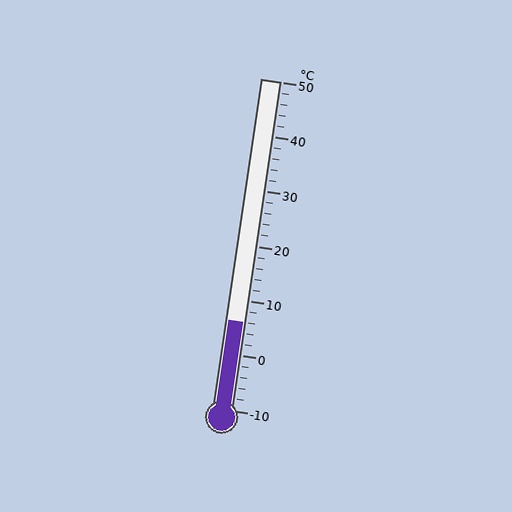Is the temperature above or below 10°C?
The temperature is below 10°C.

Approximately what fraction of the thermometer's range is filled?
The thermometer is filled to approximately 25% of its range.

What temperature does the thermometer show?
The thermometer shows approximately 6°C.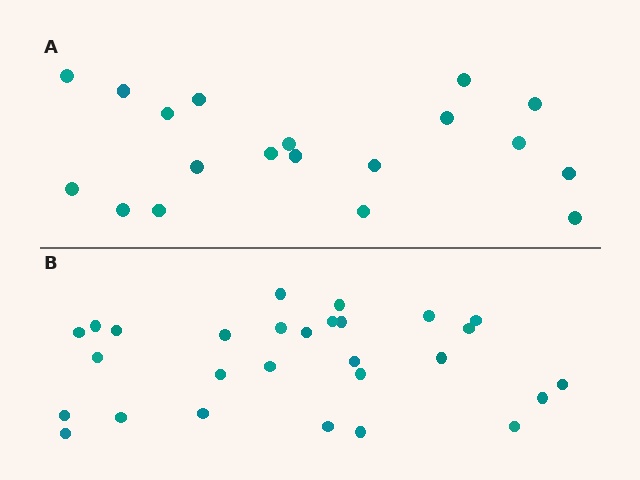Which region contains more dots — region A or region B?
Region B (the bottom region) has more dots.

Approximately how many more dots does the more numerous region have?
Region B has roughly 8 or so more dots than region A.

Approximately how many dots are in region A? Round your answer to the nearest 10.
About 20 dots. (The exact count is 19, which rounds to 20.)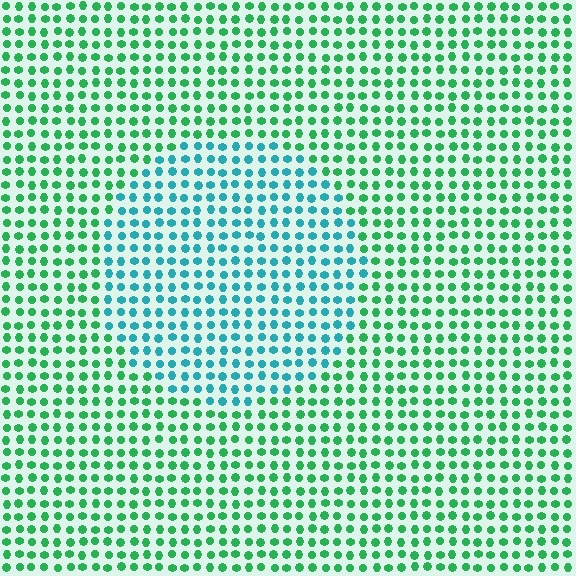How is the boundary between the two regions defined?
The boundary is defined purely by a slight shift in hue (about 44 degrees). Spacing, size, and orientation are identical on both sides.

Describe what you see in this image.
The image is filled with small green elements in a uniform arrangement. A circle-shaped region is visible where the elements are tinted to a slightly different hue, forming a subtle color boundary.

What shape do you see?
I see a circle.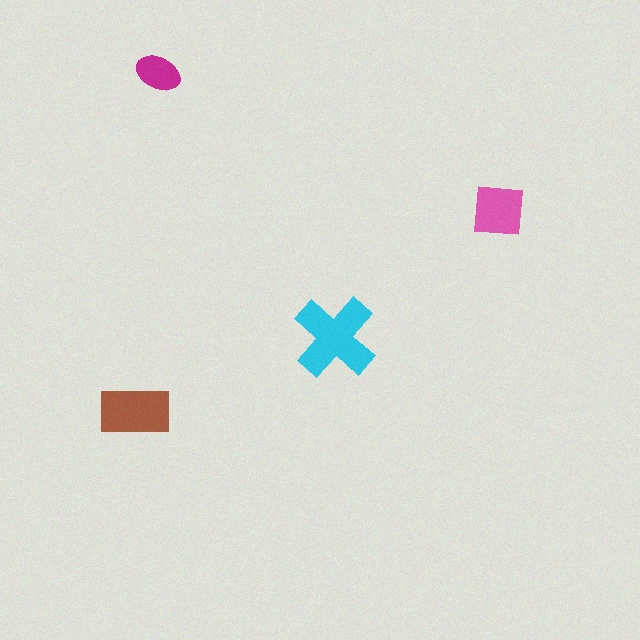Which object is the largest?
The cyan cross.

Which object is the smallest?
The magenta ellipse.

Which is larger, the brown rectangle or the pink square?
The brown rectangle.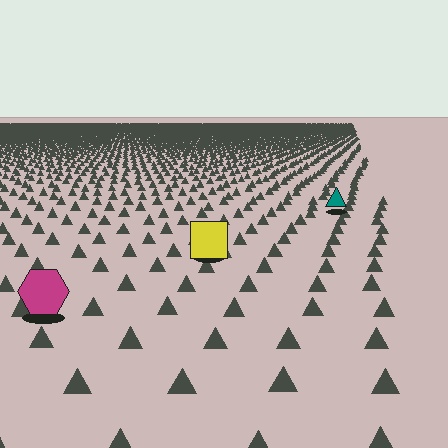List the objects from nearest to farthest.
From nearest to farthest: the magenta hexagon, the yellow square, the teal triangle.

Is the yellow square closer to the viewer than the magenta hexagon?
No. The magenta hexagon is closer — you can tell from the texture gradient: the ground texture is coarser near it.